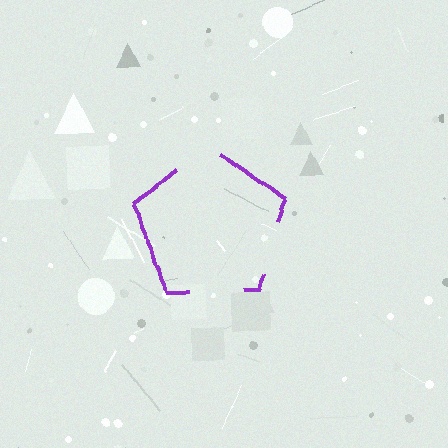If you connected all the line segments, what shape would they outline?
They would outline a pentagon.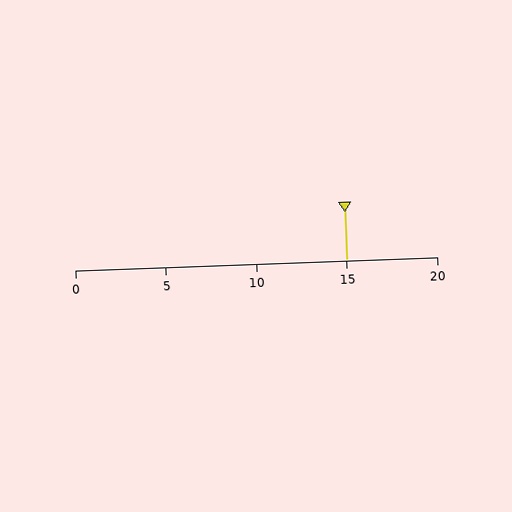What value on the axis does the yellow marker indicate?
The marker indicates approximately 15.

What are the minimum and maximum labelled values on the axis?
The axis runs from 0 to 20.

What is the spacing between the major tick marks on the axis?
The major ticks are spaced 5 apart.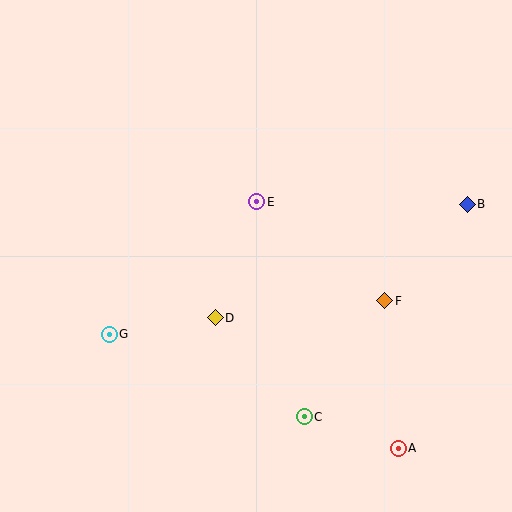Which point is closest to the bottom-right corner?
Point A is closest to the bottom-right corner.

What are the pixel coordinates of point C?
Point C is at (304, 417).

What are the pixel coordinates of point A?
Point A is at (398, 448).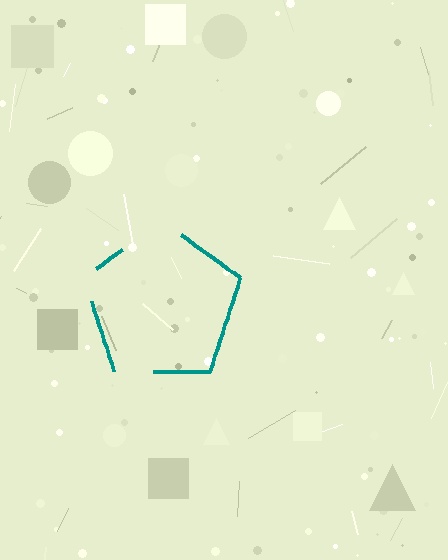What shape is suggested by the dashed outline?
The dashed outline suggests a pentagon.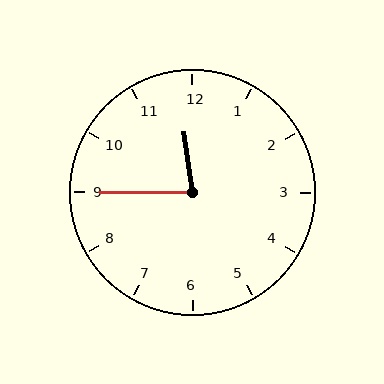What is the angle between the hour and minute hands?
Approximately 82 degrees.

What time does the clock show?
11:45.